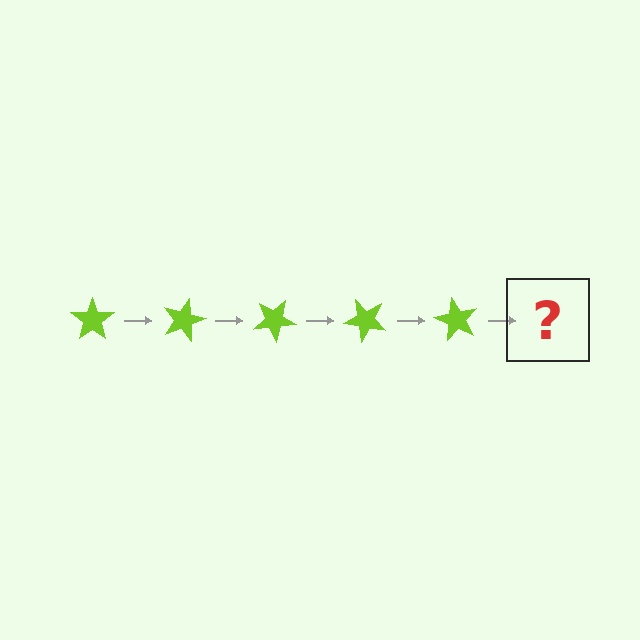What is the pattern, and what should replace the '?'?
The pattern is that the star rotates 15 degrees each step. The '?' should be a lime star rotated 75 degrees.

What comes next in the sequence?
The next element should be a lime star rotated 75 degrees.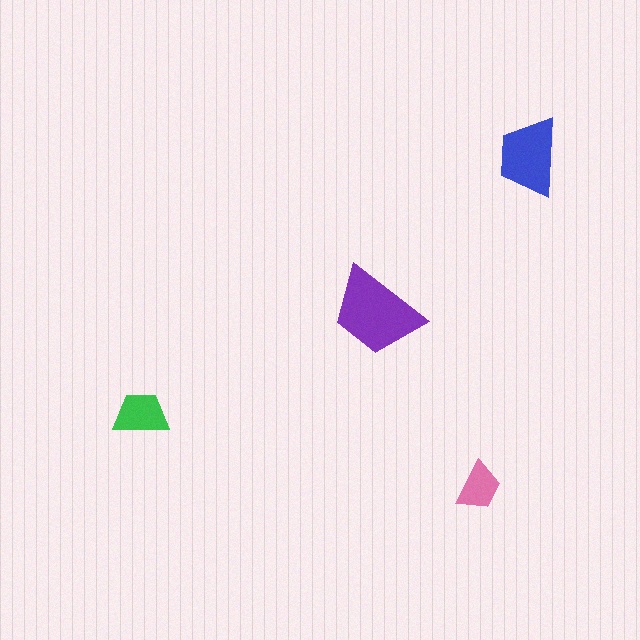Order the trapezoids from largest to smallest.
the purple one, the blue one, the green one, the pink one.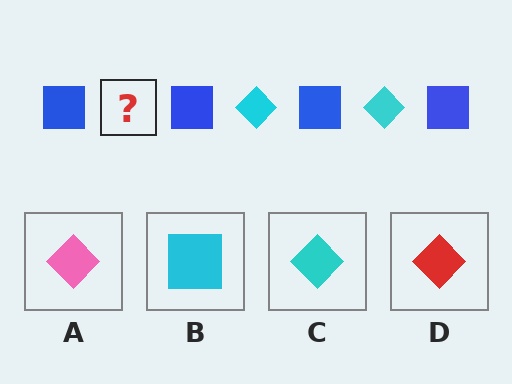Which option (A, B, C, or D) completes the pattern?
C.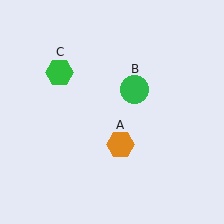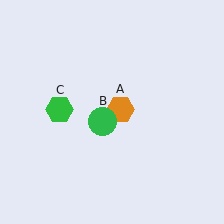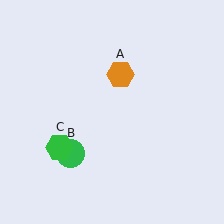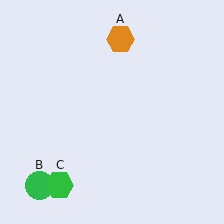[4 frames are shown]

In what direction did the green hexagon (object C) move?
The green hexagon (object C) moved down.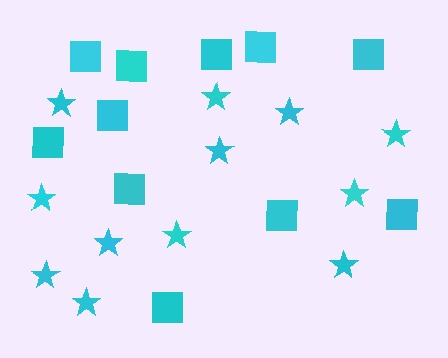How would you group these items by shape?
There are 2 groups: one group of squares (11) and one group of stars (12).